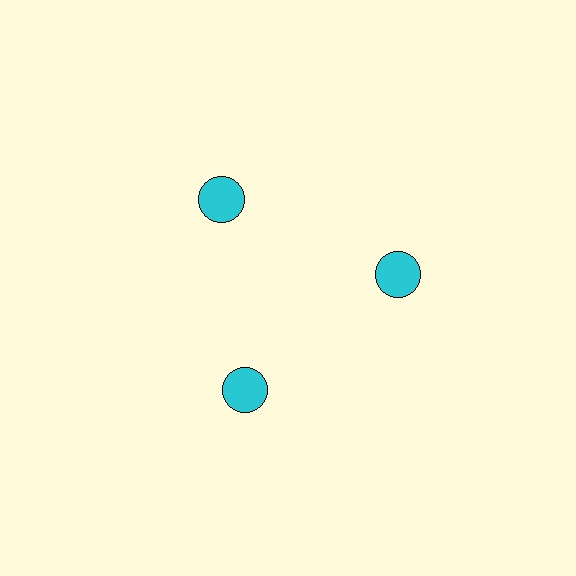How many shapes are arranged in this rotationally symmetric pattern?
There are 3 shapes, arranged in 3 groups of 1.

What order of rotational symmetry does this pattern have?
This pattern has 3-fold rotational symmetry.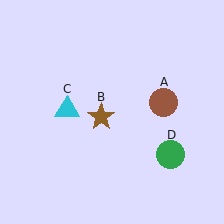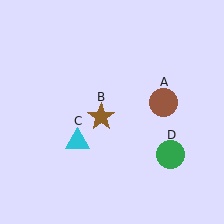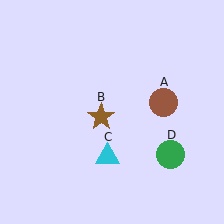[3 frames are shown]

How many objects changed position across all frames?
1 object changed position: cyan triangle (object C).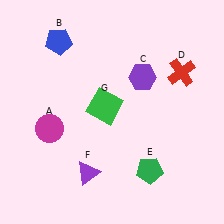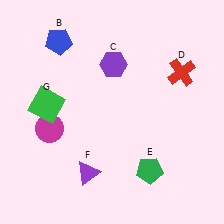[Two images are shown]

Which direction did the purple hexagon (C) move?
The purple hexagon (C) moved left.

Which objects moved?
The objects that moved are: the purple hexagon (C), the green square (G).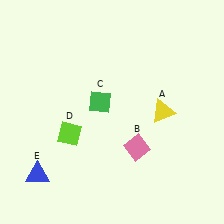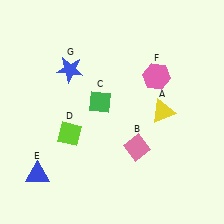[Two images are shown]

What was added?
A pink hexagon (F), a blue star (G) were added in Image 2.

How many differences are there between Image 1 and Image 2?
There are 2 differences between the two images.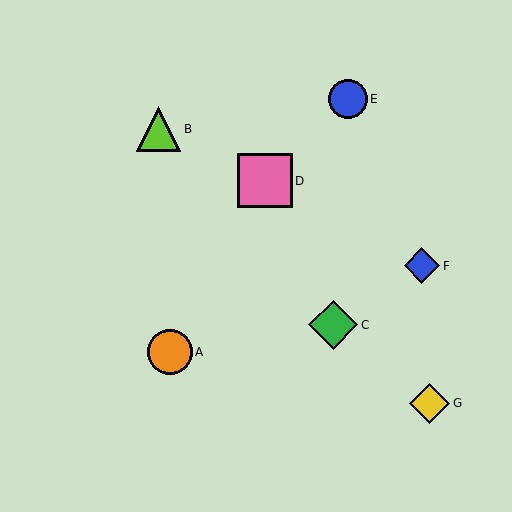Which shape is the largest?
The pink square (labeled D) is the largest.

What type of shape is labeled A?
Shape A is an orange circle.